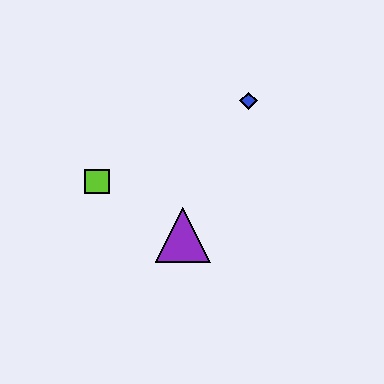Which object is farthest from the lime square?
The blue diamond is farthest from the lime square.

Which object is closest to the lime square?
The purple triangle is closest to the lime square.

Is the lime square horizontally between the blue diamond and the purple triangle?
No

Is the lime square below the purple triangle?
No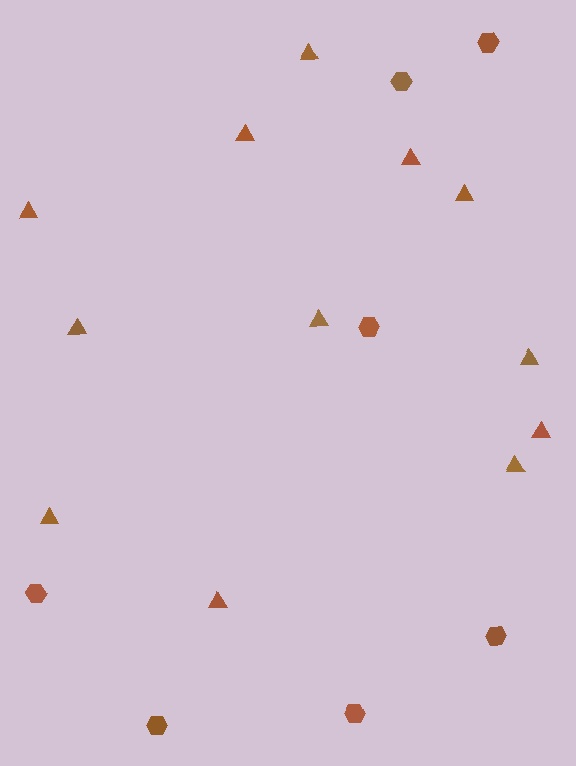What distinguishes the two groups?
There are 2 groups: one group of triangles (12) and one group of hexagons (7).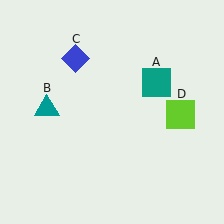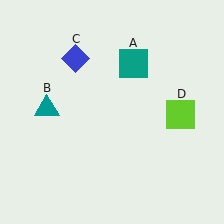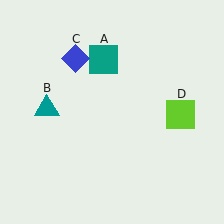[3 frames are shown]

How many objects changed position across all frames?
1 object changed position: teal square (object A).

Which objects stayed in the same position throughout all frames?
Teal triangle (object B) and blue diamond (object C) and lime square (object D) remained stationary.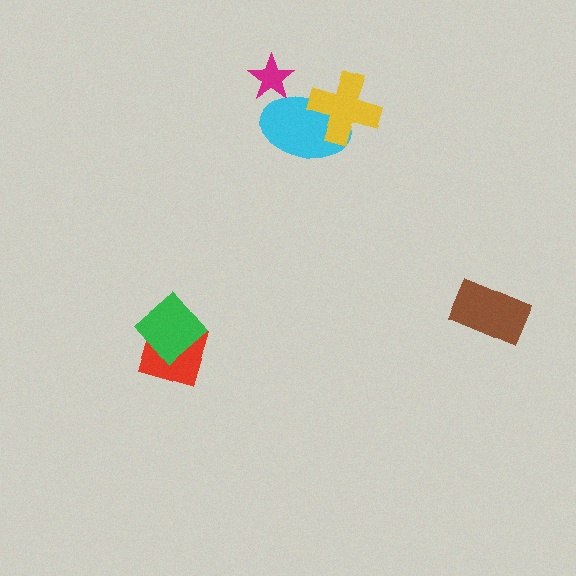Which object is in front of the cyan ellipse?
The yellow cross is in front of the cyan ellipse.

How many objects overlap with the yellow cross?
1 object overlaps with the yellow cross.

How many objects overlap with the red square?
1 object overlaps with the red square.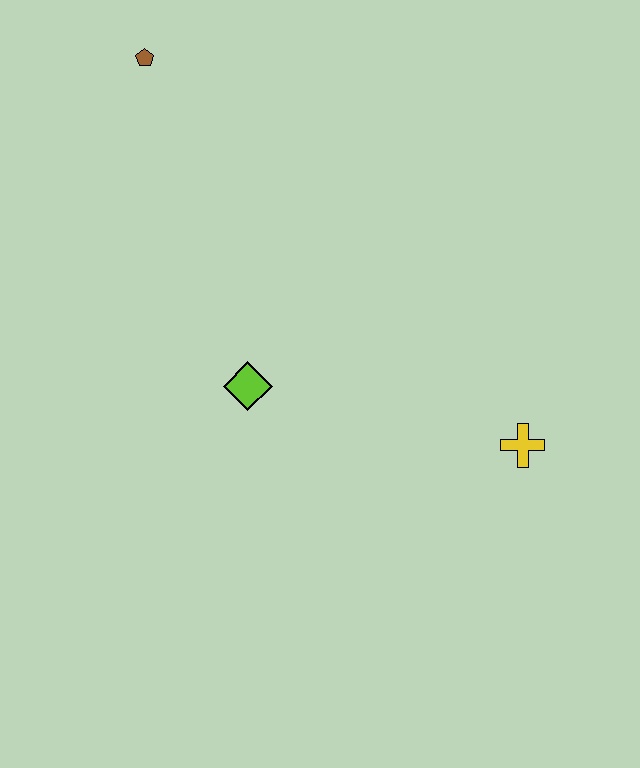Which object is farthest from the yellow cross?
The brown pentagon is farthest from the yellow cross.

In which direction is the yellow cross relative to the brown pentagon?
The yellow cross is below the brown pentagon.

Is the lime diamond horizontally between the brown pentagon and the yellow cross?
Yes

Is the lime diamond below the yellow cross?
No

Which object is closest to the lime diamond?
The yellow cross is closest to the lime diamond.